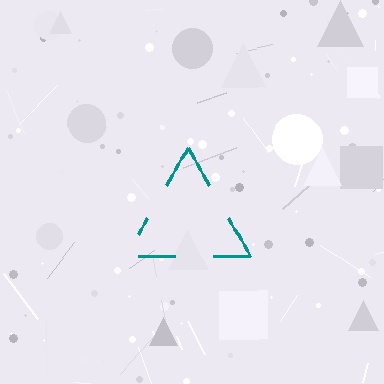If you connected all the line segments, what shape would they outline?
They would outline a triangle.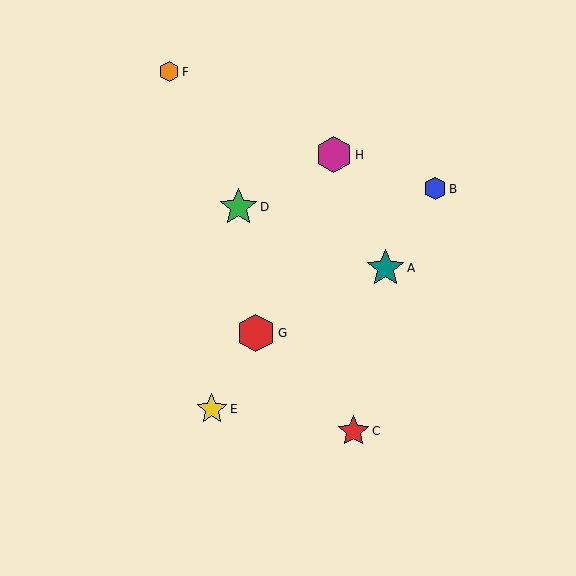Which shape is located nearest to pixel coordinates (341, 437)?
The red star (labeled C) at (354, 431) is nearest to that location.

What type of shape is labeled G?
Shape G is a red hexagon.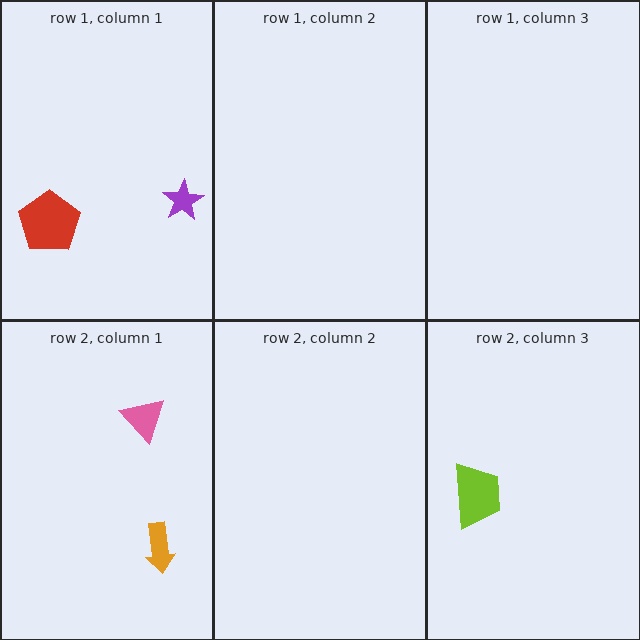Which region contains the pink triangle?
The row 2, column 1 region.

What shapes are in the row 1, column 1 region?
The purple star, the red pentagon.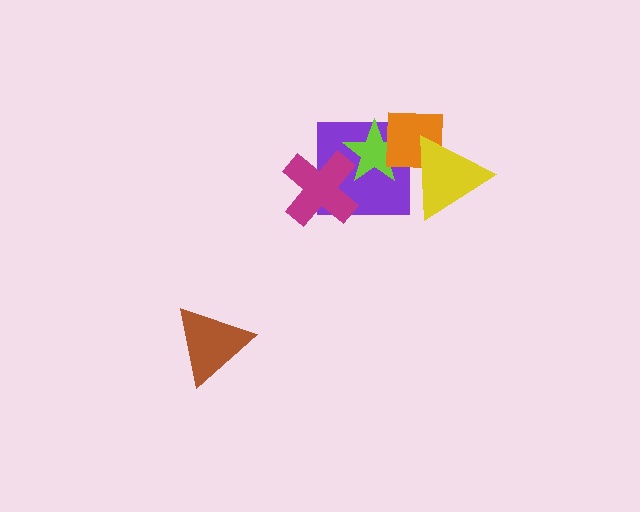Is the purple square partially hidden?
Yes, it is partially covered by another shape.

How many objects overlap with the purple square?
4 objects overlap with the purple square.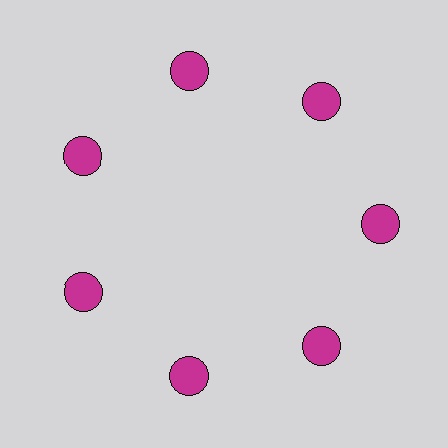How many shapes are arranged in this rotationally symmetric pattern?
There are 7 shapes, arranged in 7 groups of 1.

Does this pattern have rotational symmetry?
Yes, this pattern has 7-fold rotational symmetry. It looks the same after rotating 51 degrees around the center.